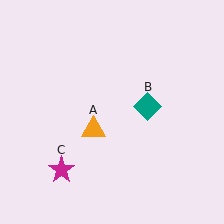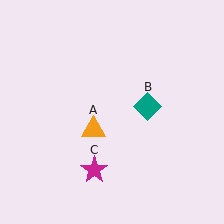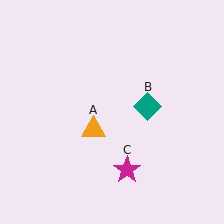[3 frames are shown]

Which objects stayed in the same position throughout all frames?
Orange triangle (object A) and teal diamond (object B) remained stationary.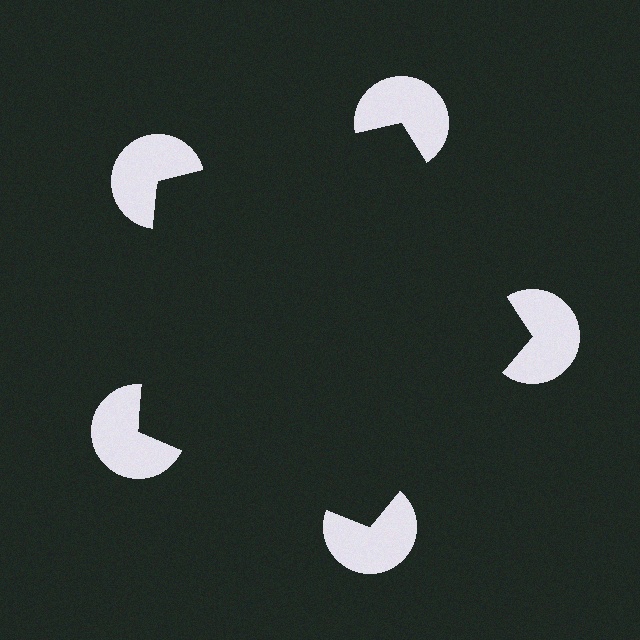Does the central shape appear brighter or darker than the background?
It typically appears slightly darker than the background, even though no actual brightness change is drawn.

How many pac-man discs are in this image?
There are 5 — one at each vertex of the illusory pentagon.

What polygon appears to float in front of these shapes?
An illusory pentagon — its edges are inferred from the aligned wedge cuts in the pac-man discs, not physically drawn.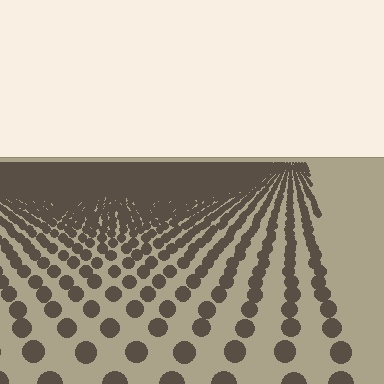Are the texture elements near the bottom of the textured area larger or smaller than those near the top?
Larger. Near the bottom, elements are closer to the viewer and appear at a bigger on-screen size.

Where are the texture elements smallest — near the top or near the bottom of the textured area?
Near the top.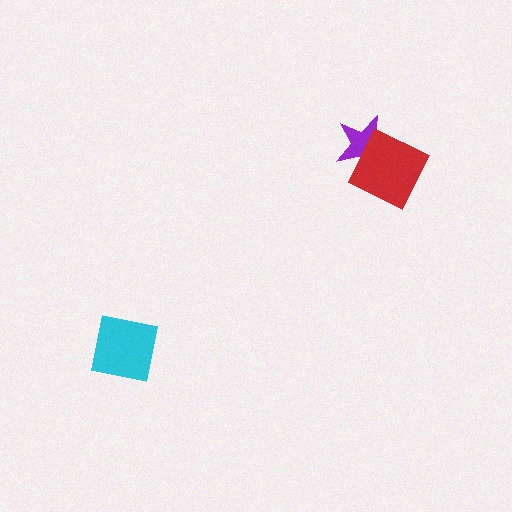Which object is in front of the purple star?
The red square is in front of the purple star.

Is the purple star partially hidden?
Yes, it is partially covered by another shape.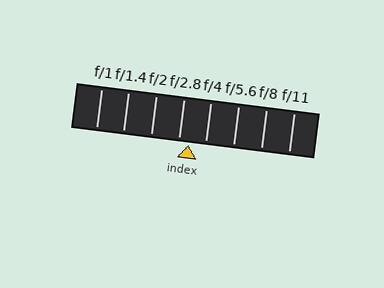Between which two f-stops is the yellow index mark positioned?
The index mark is between f/2.8 and f/4.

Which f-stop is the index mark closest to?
The index mark is closest to f/2.8.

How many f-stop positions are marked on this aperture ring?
There are 8 f-stop positions marked.